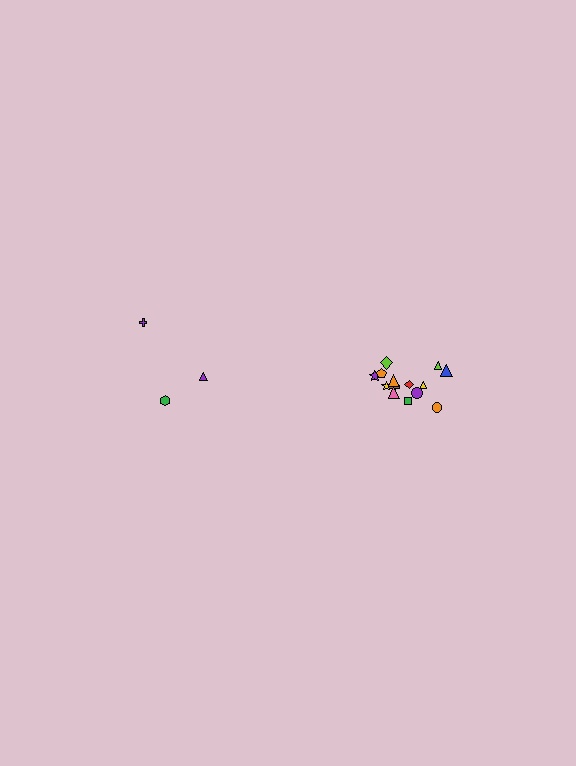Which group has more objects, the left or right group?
The right group.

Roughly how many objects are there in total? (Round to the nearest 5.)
Roughly 20 objects in total.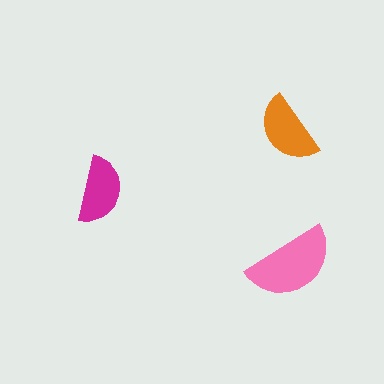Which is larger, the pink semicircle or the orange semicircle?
The pink one.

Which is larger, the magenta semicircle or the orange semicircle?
The orange one.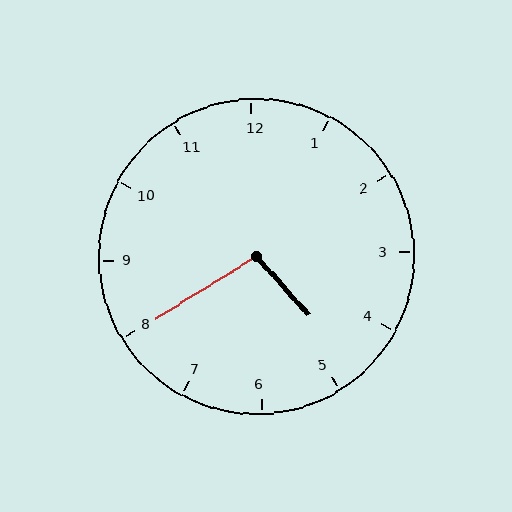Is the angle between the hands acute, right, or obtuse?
It is obtuse.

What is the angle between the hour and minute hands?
Approximately 100 degrees.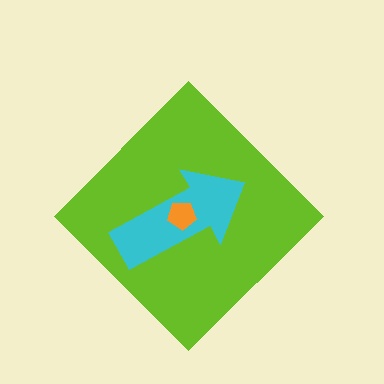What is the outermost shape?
The lime diamond.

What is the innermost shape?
The orange pentagon.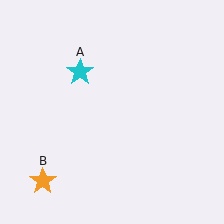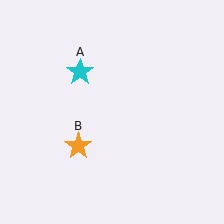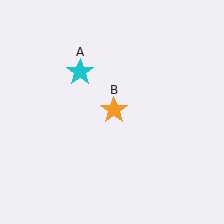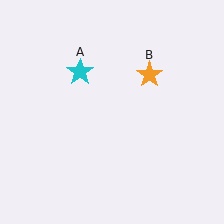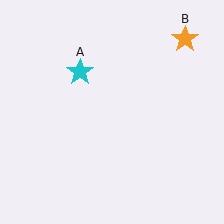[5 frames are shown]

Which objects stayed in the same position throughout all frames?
Cyan star (object A) remained stationary.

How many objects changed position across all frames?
1 object changed position: orange star (object B).